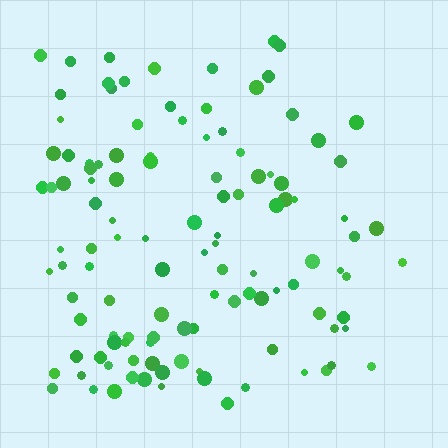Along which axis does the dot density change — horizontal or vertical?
Horizontal.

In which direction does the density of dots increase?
From right to left, with the left side densest.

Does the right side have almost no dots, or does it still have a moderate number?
Still a moderate number, just noticeably fewer than the left.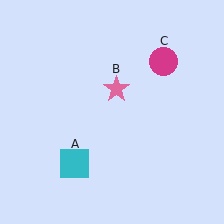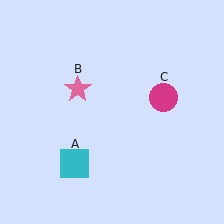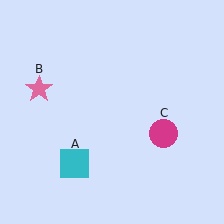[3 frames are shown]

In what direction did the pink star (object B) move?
The pink star (object B) moved left.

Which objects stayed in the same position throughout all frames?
Cyan square (object A) remained stationary.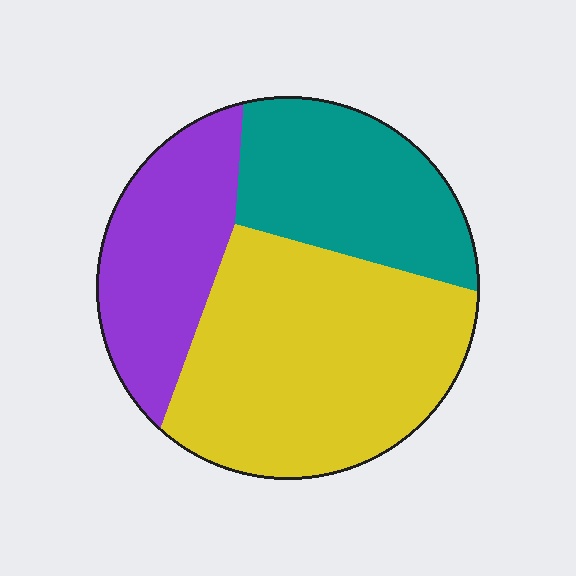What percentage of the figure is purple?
Purple takes up about one quarter (1/4) of the figure.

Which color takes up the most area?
Yellow, at roughly 50%.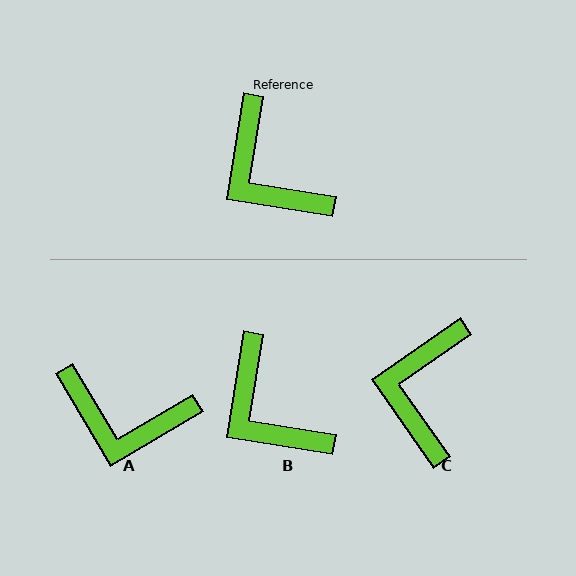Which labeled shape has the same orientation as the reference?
B.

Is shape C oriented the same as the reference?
No, it is off by about 46 degrees.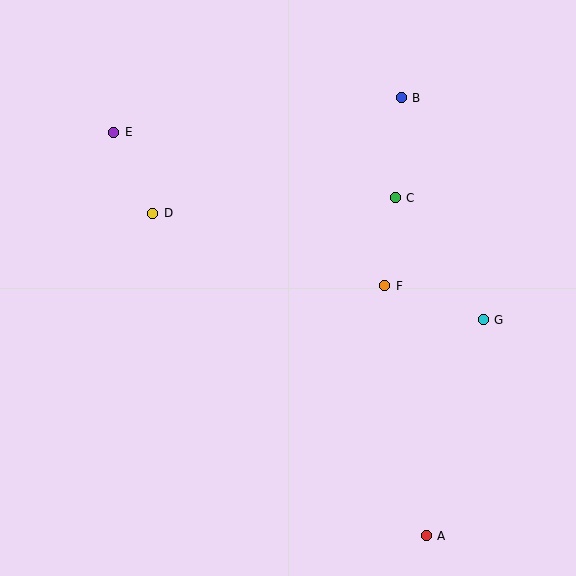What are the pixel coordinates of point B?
Point B is at (401, 98).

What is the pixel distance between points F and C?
The distance between F and C is 89 pixels.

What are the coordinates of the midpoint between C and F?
The midpoint between C and F is at (390, 242).